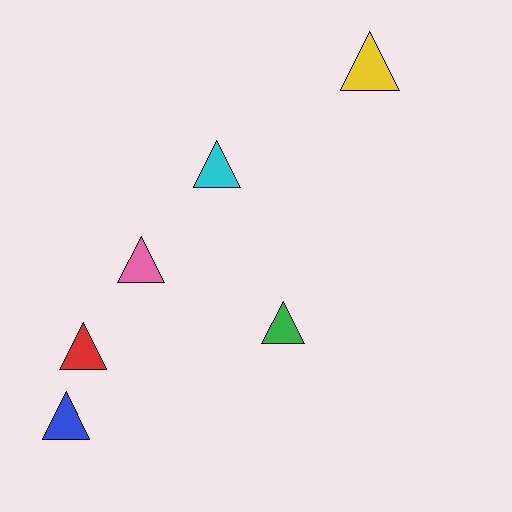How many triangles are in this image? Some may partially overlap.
There are 6 triangles.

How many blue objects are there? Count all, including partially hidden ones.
There is 1 blue object.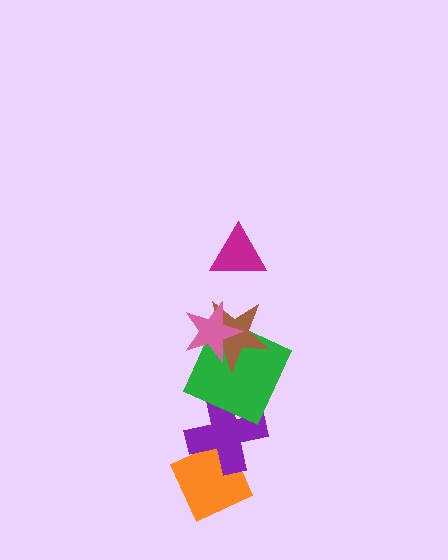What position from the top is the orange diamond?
The orange diamond is 6th from the top.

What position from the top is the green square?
The green square is 4th from the top.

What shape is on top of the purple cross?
The green square is on top of the purple cross.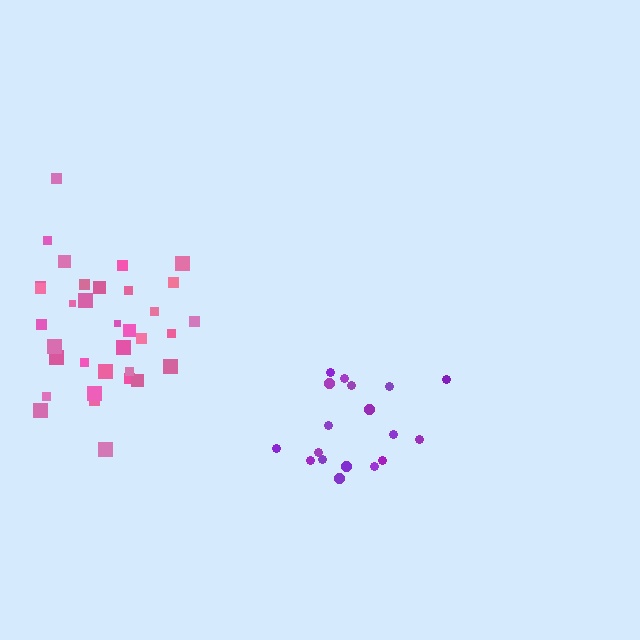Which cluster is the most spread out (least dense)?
Pink.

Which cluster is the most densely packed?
Purple.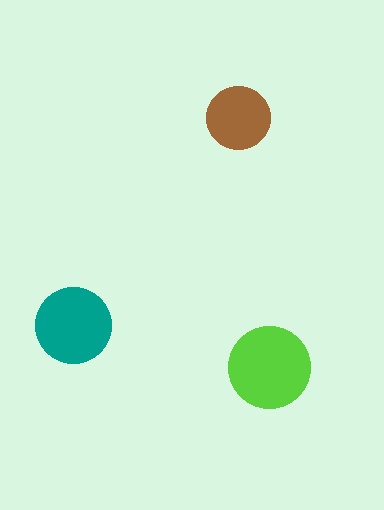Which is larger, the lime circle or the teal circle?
The lime one.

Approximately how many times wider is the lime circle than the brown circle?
About 1.5 times wider.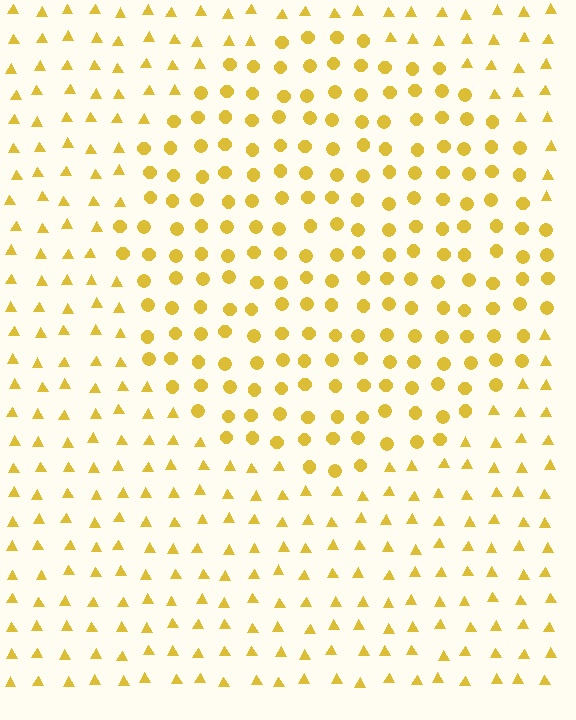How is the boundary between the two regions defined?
The boundary is defined by a change in element shape: circles inside vs. triangles outside. All elements share the same color and spacing.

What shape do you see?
I see a circle.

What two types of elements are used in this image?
The image uses circles inside the circle region and triangles outside it.